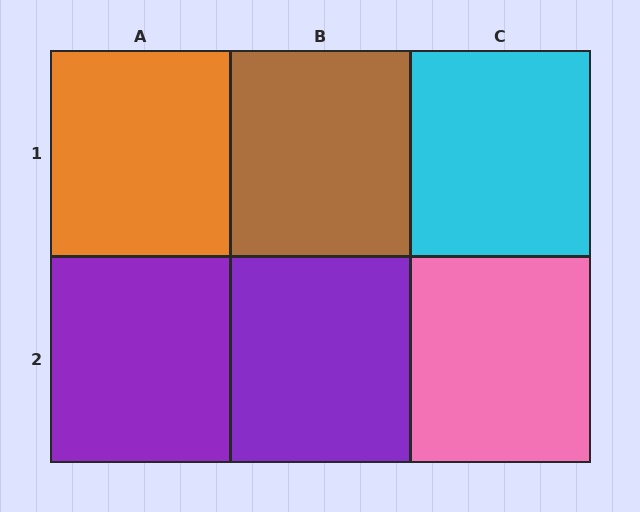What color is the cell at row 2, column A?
Purple.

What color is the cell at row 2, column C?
Pink.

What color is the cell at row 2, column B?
Purple.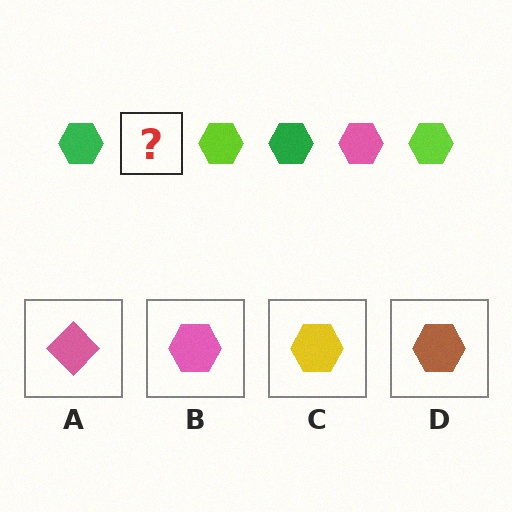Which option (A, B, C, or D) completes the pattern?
B.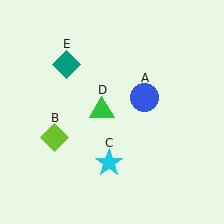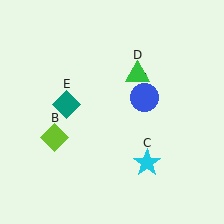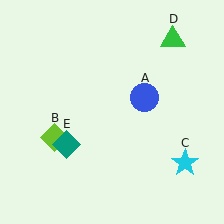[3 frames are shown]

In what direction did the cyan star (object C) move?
The cyan star (object C) moved right.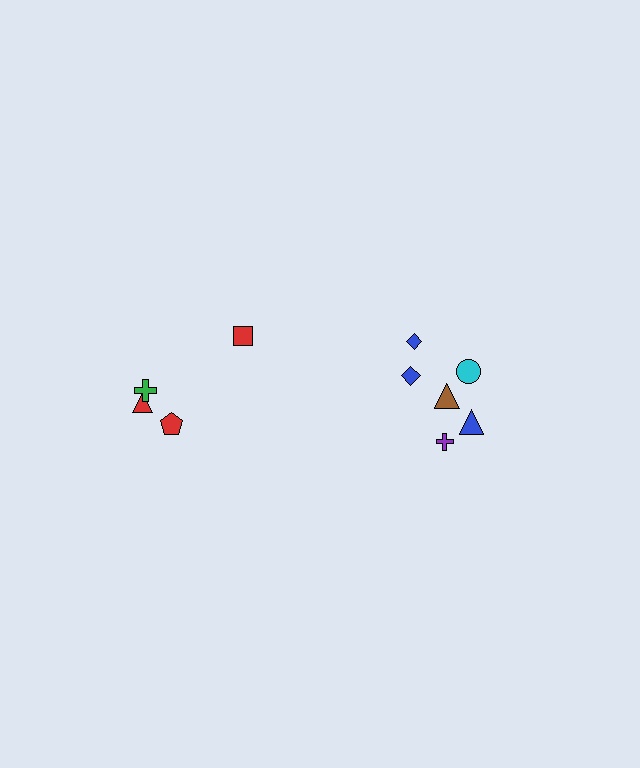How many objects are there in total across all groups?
There are 10 objects.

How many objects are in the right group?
There are 6 objects.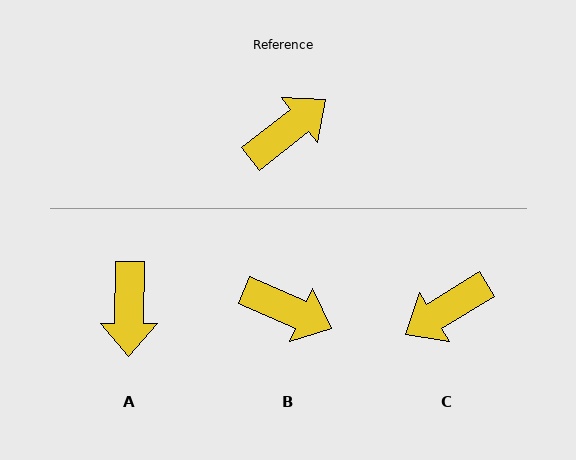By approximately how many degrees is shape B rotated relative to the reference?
Approximately 62 degrees clockwise.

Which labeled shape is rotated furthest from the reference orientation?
C, about 173 degrees away.